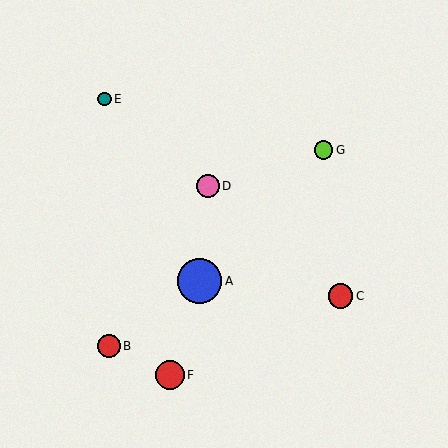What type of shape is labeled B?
Shape B is a red circle.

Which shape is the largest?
The blue circle (labeled A) is the largest.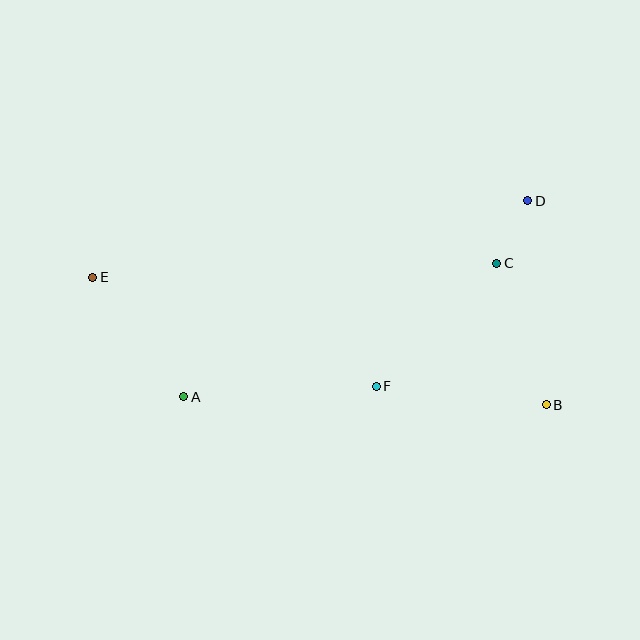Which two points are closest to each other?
Points C and D are closest to each other.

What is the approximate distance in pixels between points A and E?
The distance between A and E is approximately 150 pixels.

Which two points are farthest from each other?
Points B and E are farthest from each other.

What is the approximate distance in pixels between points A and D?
The distance between A and D is approximately 396 pixels.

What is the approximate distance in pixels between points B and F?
The distance between B and F is approximately 171 pixels.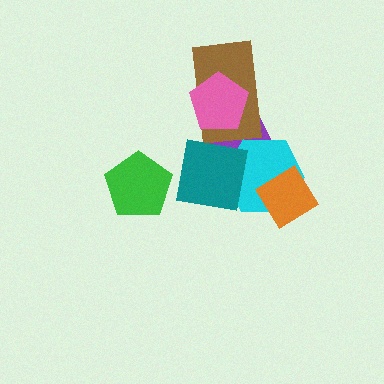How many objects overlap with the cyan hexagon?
3 objects overlap with the cyan hexagon.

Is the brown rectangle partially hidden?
Yes, it is partially covered by another shape.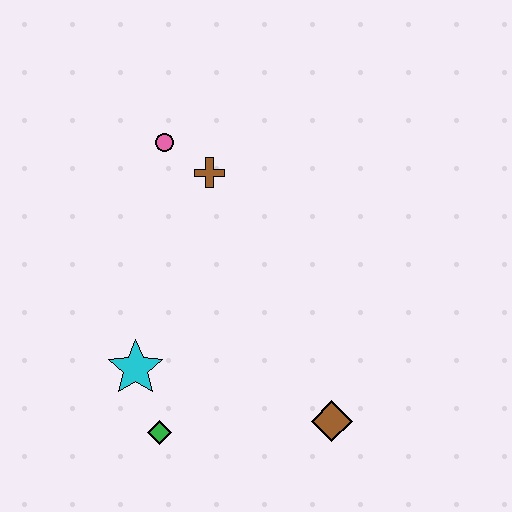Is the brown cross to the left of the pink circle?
No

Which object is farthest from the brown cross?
The brown diamond is farthest from the brown cross.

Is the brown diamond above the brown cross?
No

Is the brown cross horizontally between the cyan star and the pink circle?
No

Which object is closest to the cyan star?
The green diamond is closest to the cyan star.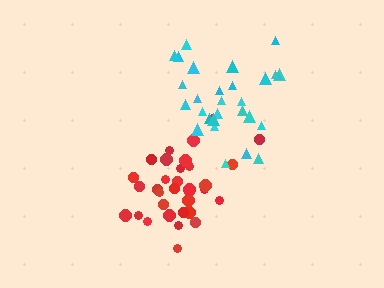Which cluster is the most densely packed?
Red.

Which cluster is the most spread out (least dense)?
Cyan.